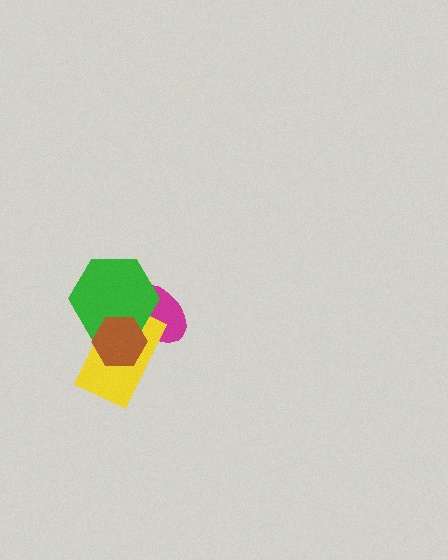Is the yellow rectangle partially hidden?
Yes, it is partially covered by another shape.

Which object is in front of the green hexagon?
The brown hexagon is in front of the green hexagon.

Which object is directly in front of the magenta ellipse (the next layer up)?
The yellow rectangle is directly in front of the magenta ellipse.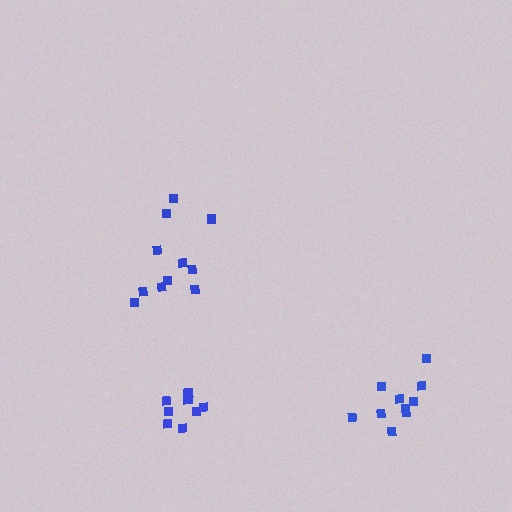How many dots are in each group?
Group 1: 8 dots, Group 2: 11 dots, Group 3: 10 dots (29 total).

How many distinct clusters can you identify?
There are 3 distinct clusters.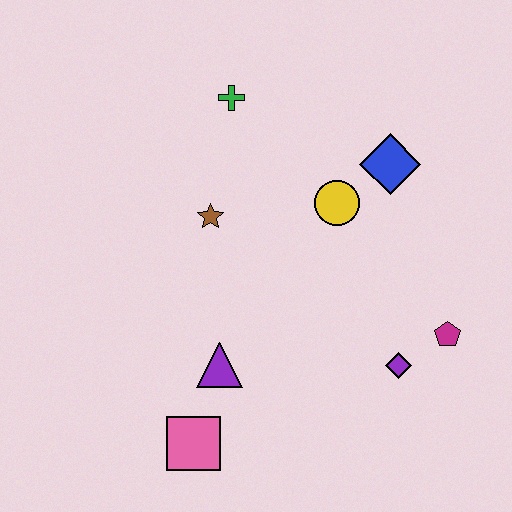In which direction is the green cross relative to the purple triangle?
The green cross is above the purple triangle.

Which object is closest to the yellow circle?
The blue diamond is closest to the yellow circle.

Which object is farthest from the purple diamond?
The green cross is farthest from the purple diamond.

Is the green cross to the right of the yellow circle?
No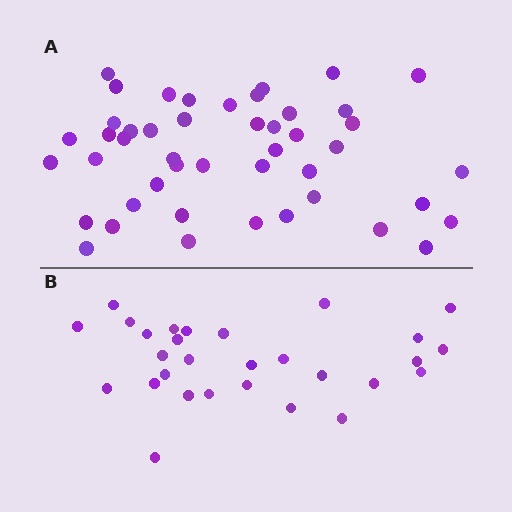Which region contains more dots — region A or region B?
Region A (the top region) has more dots.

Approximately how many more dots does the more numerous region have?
Region A has approximately 15 more dots than region B.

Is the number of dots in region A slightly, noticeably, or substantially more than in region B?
Region A has substantially more. The ratio is roughly 1.6 to 1.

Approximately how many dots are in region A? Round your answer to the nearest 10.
About 50 dots. (The exact count is 46, which rounds to 50.)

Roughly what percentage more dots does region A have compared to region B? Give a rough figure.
About 60% more.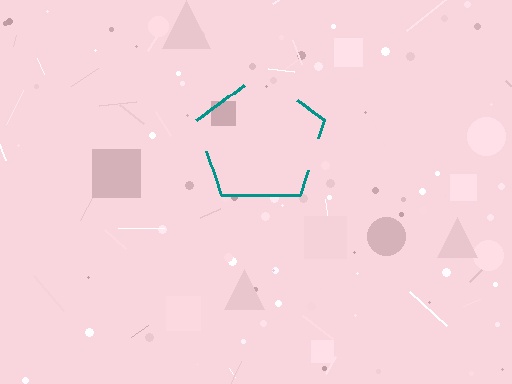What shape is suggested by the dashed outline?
The dashed outline suggests a pentagon.